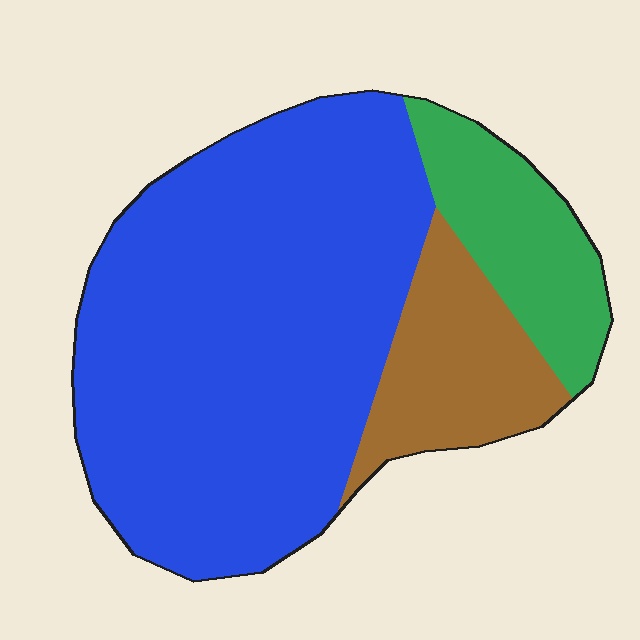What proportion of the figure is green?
Green takes up less than a sixth of the figure.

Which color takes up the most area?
Blue, at roughly 70%.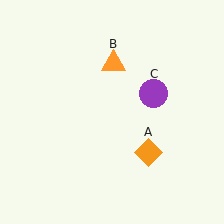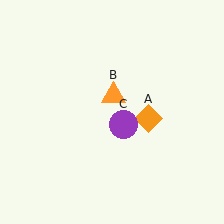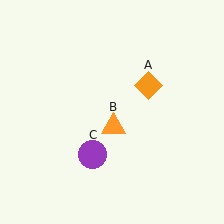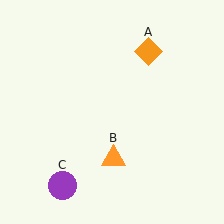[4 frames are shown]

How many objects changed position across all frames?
3 objects changed position: orange diamond (object A), orange triangle (object B), purple circle (object C).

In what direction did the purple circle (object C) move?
The purple circle (object C) moved down and to the left.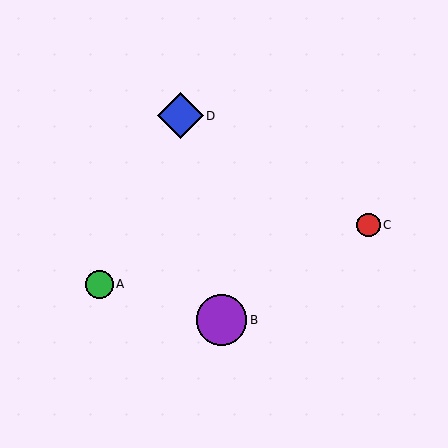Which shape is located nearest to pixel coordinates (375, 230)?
The red circle (labeled C) at (368, 225) is nearest to that location.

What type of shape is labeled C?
Shape C is a red circle.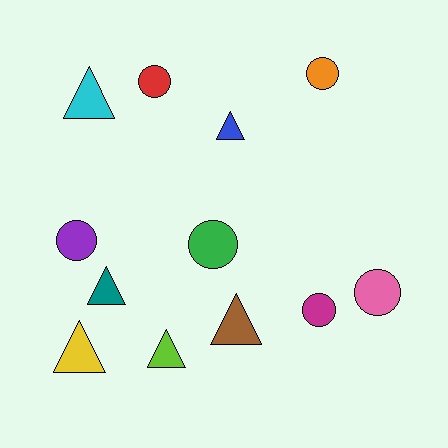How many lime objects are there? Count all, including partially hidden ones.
There is 1 lime object.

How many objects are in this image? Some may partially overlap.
There are 12 objects.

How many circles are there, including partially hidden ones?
There are 6 circles.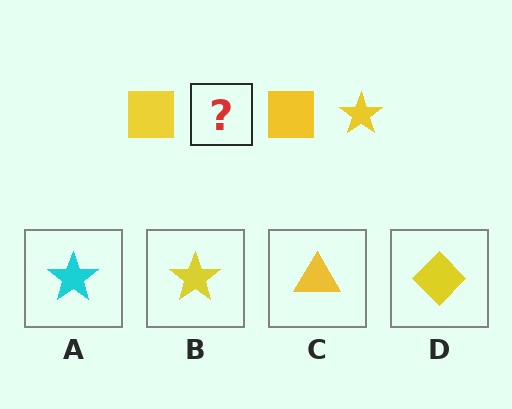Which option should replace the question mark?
Option B.